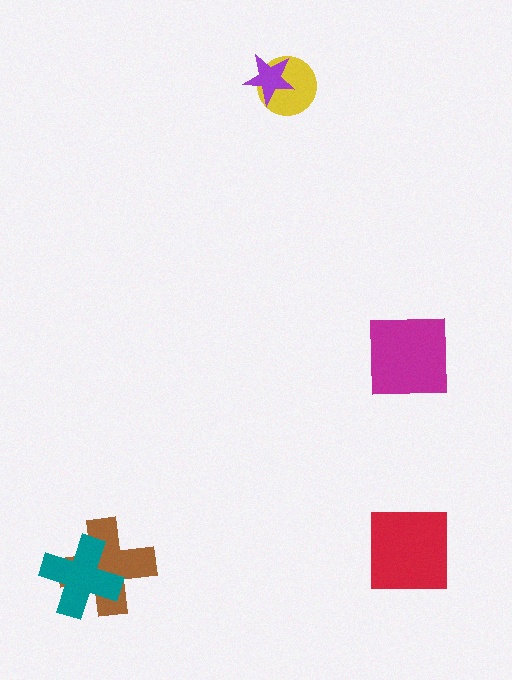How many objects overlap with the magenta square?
0 objects overlap with the magenta square.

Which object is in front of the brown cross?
The teal cross is in front of the brown cross.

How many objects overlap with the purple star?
1 object overlaps with the purple star.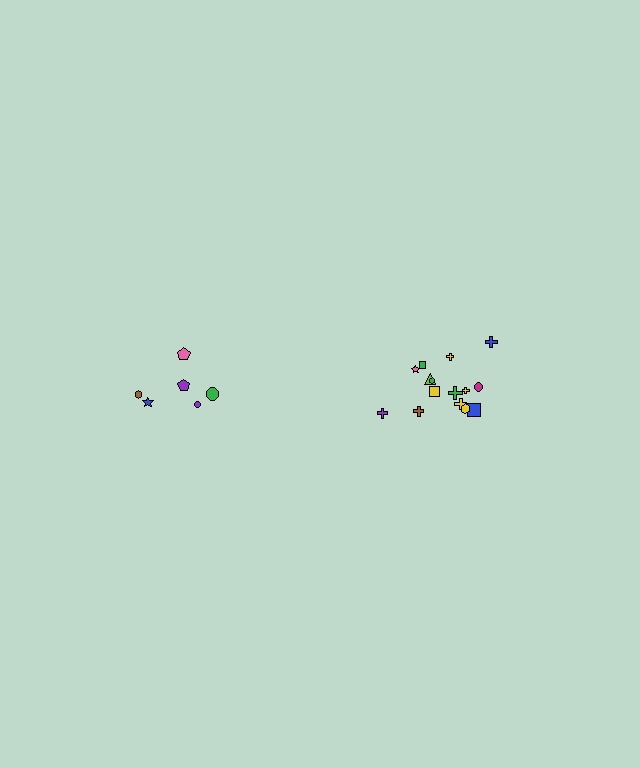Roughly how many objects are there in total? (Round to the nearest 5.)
Roughly 20 objects in total.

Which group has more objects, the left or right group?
The right group.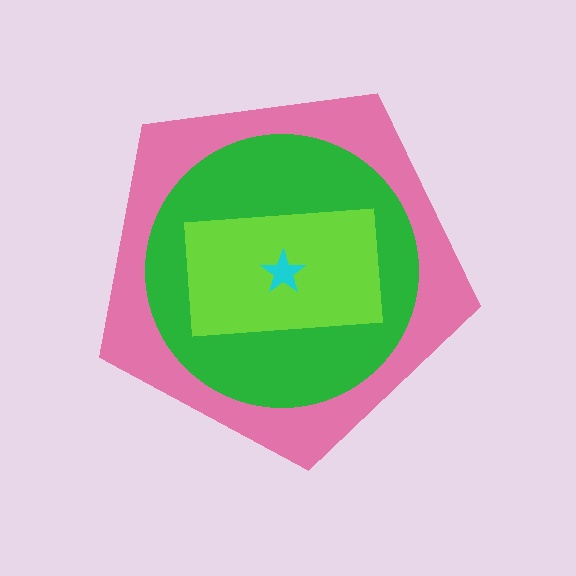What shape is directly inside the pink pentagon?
The green circle.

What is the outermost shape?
The pink pentagon.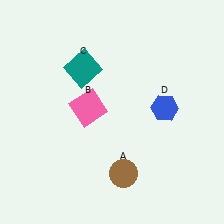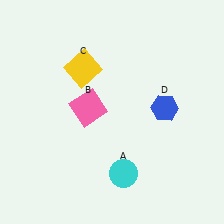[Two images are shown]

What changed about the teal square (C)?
In Image 1, C is teal. In Image 2, it changed to yellow.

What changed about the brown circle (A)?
In Image 1, A is brown. In Image 2, it changed to cyan.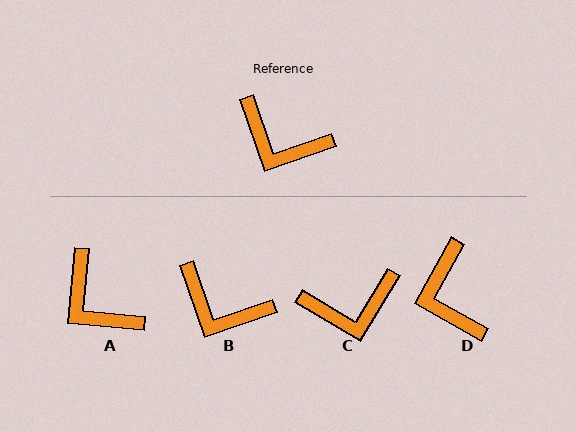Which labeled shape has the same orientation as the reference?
B.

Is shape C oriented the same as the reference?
No, it is off by about 40 degrees.